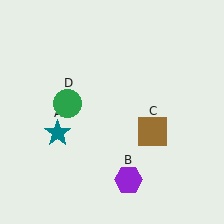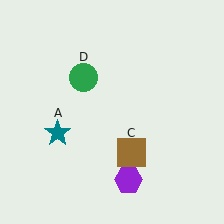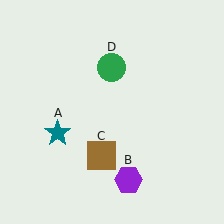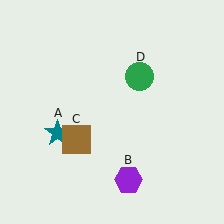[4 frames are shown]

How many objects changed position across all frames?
2 objects changed position: brown square (object C), green circle (object D).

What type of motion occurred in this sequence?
The brown square (object C), green circle (object D) rotated clockwise around the center of the scene.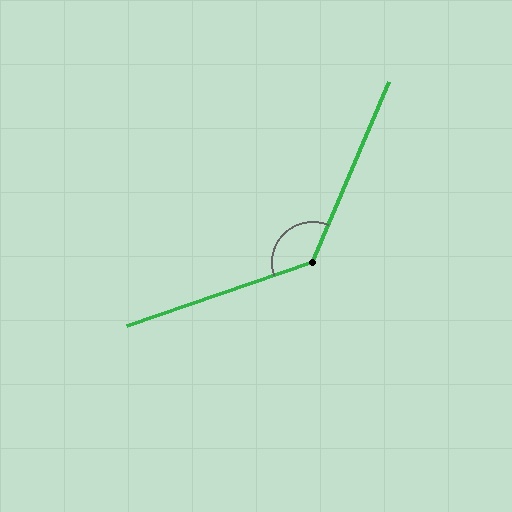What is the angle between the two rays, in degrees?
Approximately 132 degrees.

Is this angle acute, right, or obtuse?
It is obtuse.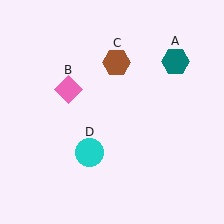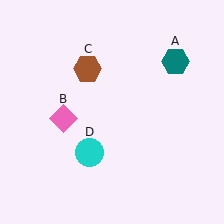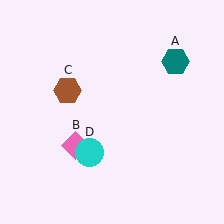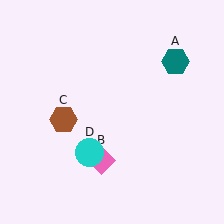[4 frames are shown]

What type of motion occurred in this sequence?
The pink diamond (object B), brown hexagon (object C) rotated counterclockwise around the center of the scene.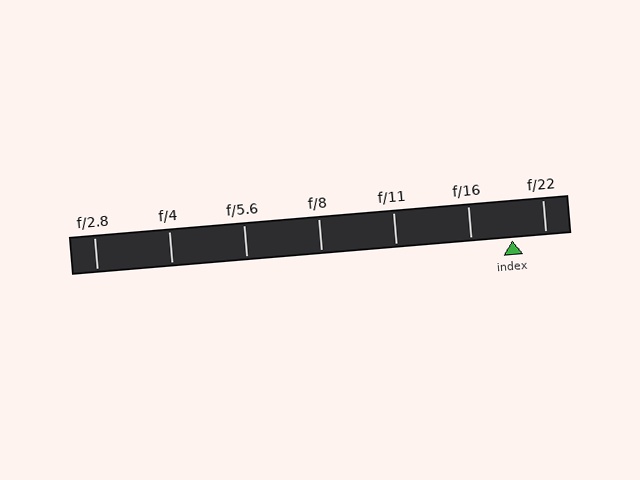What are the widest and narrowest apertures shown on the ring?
The widest aperture shown is f/2.8 and the narrowest is f/22.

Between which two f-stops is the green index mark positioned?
The index mark is between f/16 and f/22.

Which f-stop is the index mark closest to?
The index mark is closest to f/22.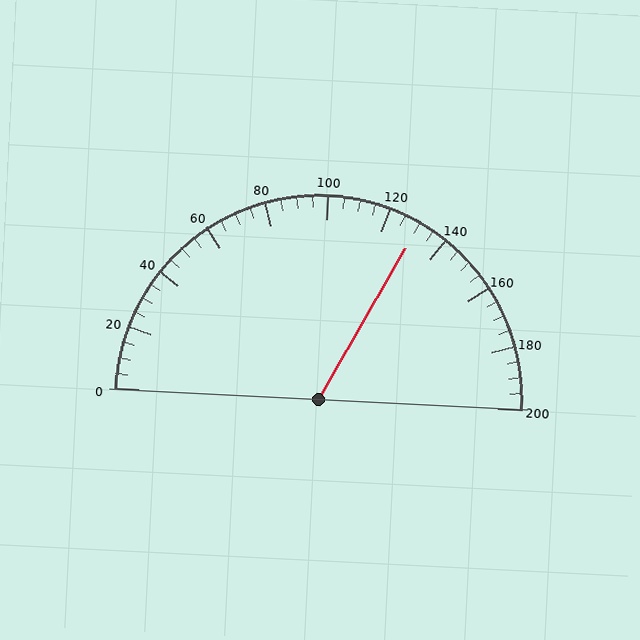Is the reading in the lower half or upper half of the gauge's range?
The reading is in the upper half of the range (0 to 200).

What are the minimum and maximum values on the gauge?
The gauge ranges from 0 to 200.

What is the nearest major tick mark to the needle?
The nearest major tick mark is 120.